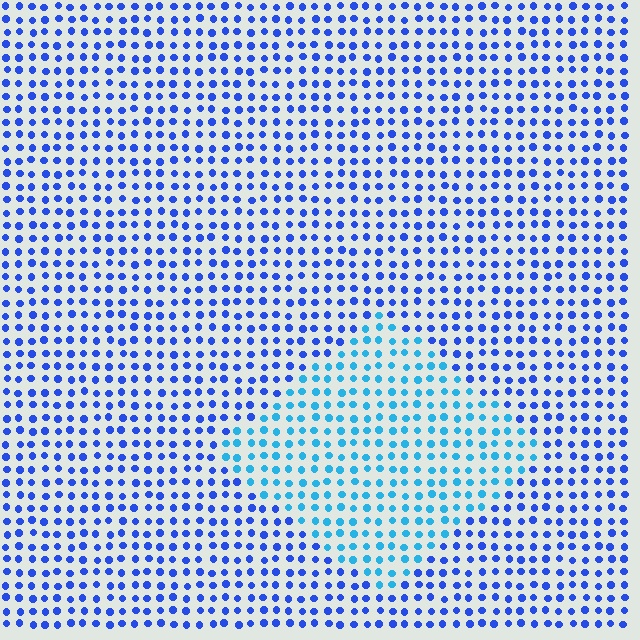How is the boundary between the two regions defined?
The boundary is defined purely by a slight shift in hue (about 33 degrees). Spacing, size, and orientation are identical on both sides.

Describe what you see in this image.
The image is filled with small blue elements in a uniform arrangement. A diamond-shaped region is visible where the elements are tinted to a slightly different hue, forming a subtle color boundary.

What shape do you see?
I see a diamond.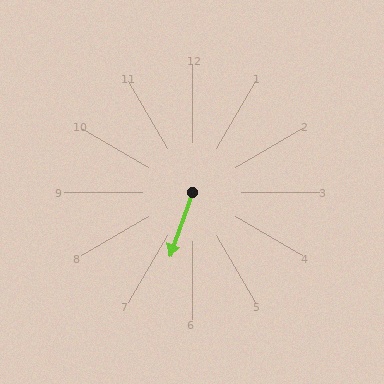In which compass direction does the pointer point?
South.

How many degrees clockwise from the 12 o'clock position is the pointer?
Approximately 200 degrees.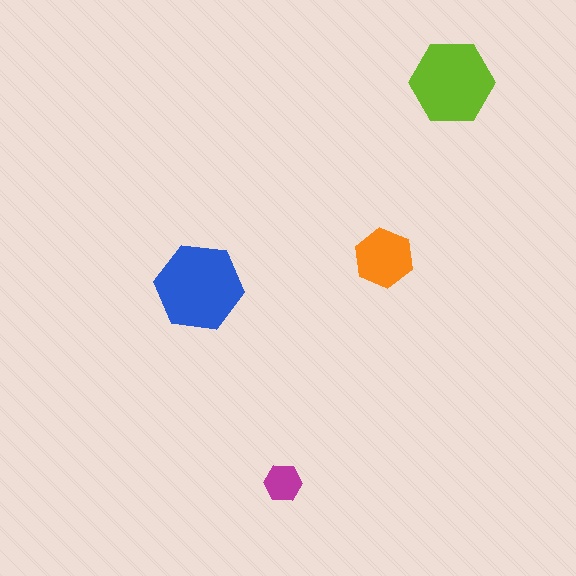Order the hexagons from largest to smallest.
the blue one, the lime one, the orange one, the magenta one.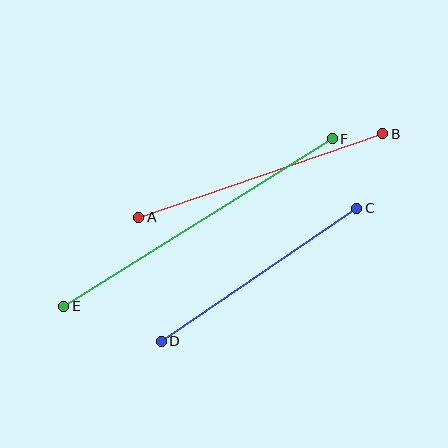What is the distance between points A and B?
The distance is approximately 257 pixels.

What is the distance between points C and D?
The distance is approximately 237 pixels.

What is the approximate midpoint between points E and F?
The midpoint is at approximately (198, 223) pixels.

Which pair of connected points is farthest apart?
Points E and F are farthest apart.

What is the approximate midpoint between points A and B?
The midpoint is at approximately (261, 176) pixels.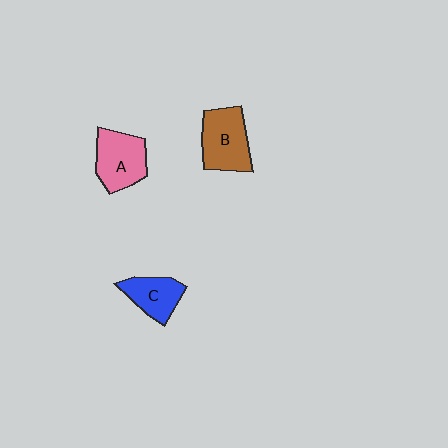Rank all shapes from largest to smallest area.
From largest to smallest: B (brown), A (pink), C (blue).